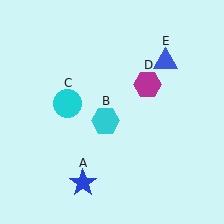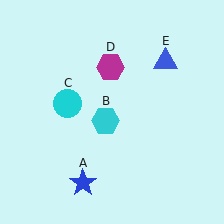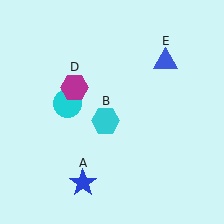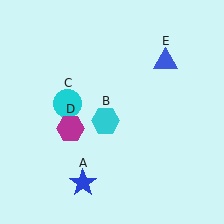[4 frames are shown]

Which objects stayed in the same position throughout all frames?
Blue star (object A) and cyan hexagon (object B) and cyan circle (object C) and blue triangle (object E) remained stationary.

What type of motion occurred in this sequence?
The magenta hexagon (object D) rotated counterclockwise around the center of the scene.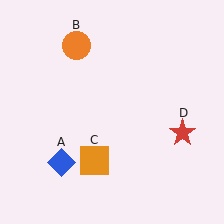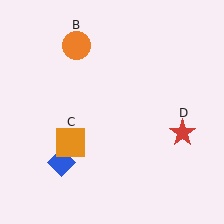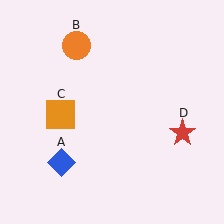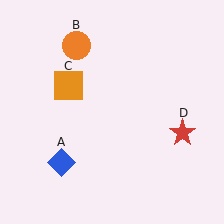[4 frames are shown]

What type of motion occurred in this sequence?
The orange square (object C) rotated clockwise around the center of the scene.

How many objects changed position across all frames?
1 object changed position: orange square (object C).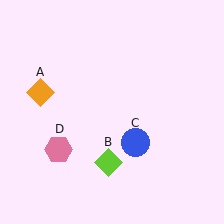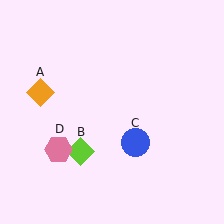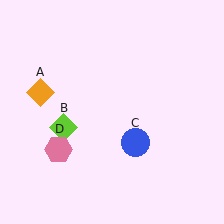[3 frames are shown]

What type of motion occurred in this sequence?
The lime diamond (object B) rotated clockwise around the center of the scene.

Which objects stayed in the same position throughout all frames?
Orange diamond (object A) and blue circle (object C) and pink hexagon (object D) remained stationary.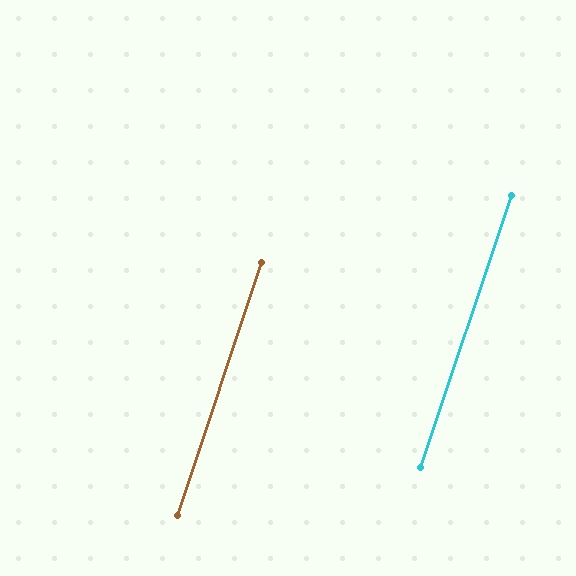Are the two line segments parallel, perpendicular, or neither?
Parallel — their directions differ by only 0.1°.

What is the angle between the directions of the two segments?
Approximately 0 degrees.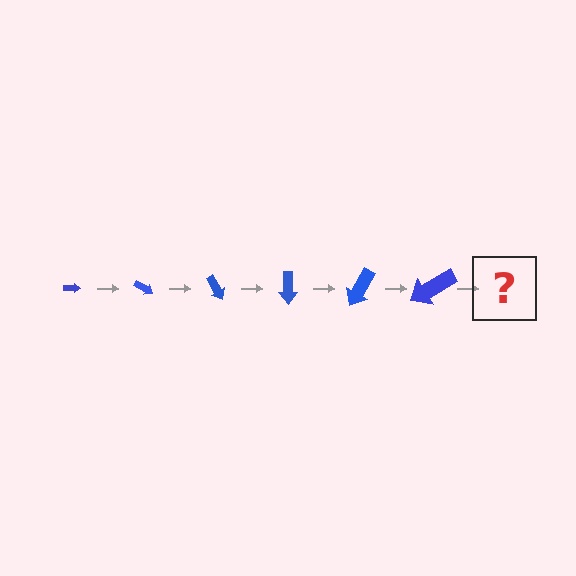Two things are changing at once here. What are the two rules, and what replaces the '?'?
The two rules are that the arrow grows larger each step and it rotates 30 degrees each step. The '?' should be an arrow, larger than the previous one and rotated 180 degrees from the start.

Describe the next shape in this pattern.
It should be an arrow, larger than the previous one and rotated 180 degrees from the start.